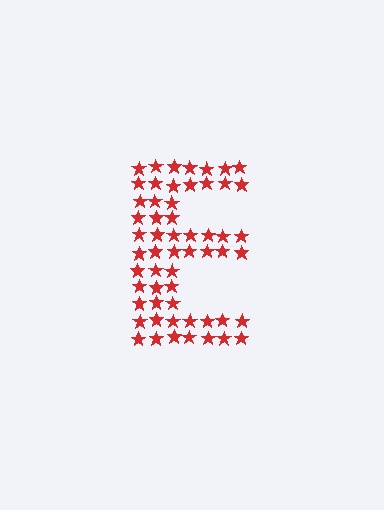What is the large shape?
The large shape is the letter E.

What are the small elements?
The small elements are stars.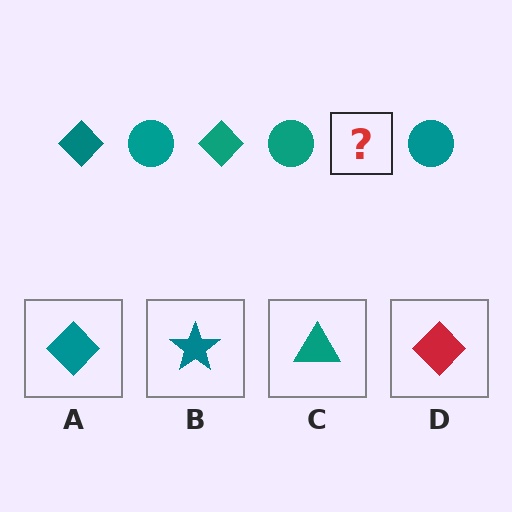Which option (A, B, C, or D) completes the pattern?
A.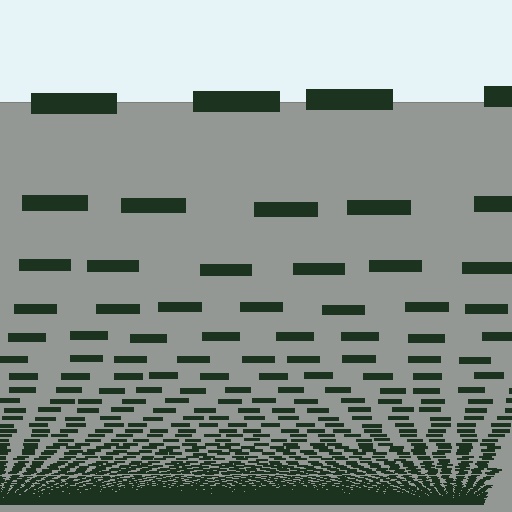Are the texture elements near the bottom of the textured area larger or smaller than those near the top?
Smaller. The gradient is inverted — elements near the bottom are smaller and denser.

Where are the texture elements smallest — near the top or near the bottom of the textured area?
Near the bottom.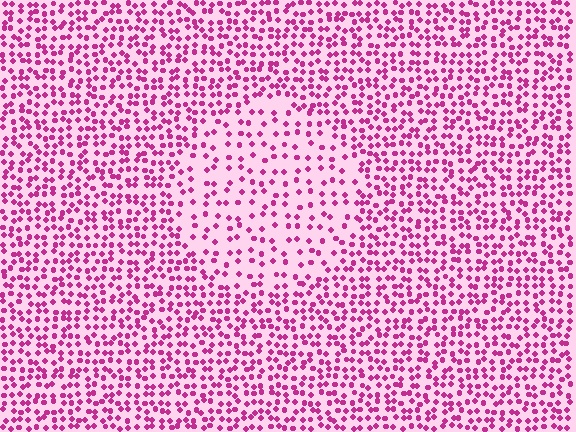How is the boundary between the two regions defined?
The boundary is defined by a change in element density (approximately 2.0x ratio). All elements are the same color, size, and shape.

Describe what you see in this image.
The image contains small magenta elements arranged at two different densities. A circle-shaped region is visible where the elements are less densely packed than the surrounding area.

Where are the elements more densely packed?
The elements are more densely packed outside the circle boundary.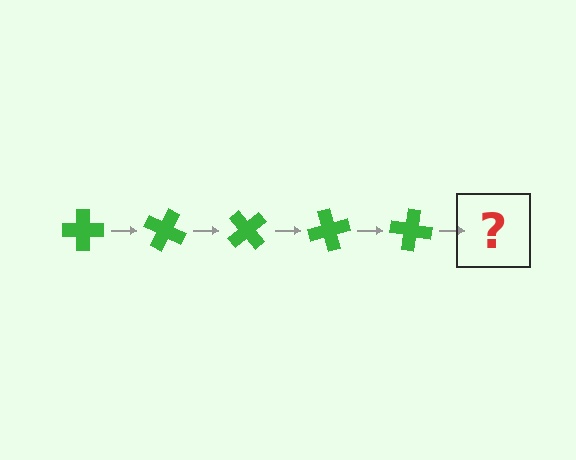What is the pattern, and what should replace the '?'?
The pattern is that the cross rotates 25 degrees each step. The '?' should be a green cross rotated 125 degrees.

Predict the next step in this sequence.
The next step is a green cross rotated 125 degrees.